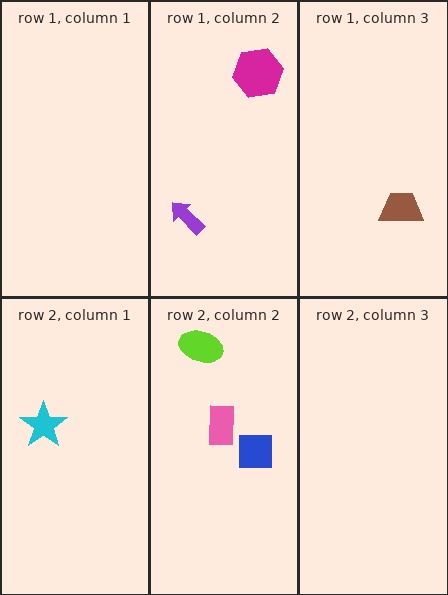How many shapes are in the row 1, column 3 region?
1.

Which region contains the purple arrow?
The row 1, column 2 region.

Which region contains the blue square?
The row 2, column 2 region.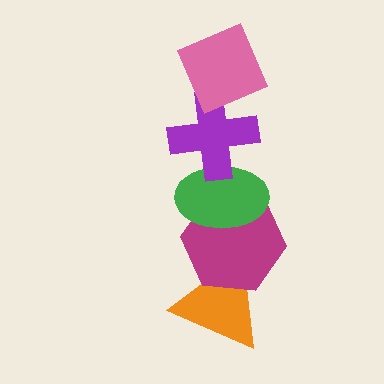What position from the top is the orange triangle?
The orange triangle is 5th from the top.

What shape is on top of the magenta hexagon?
The green ellipse is on top of the magenta hexagon.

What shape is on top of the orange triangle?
The magenta hexagon is on top of the orange triangle.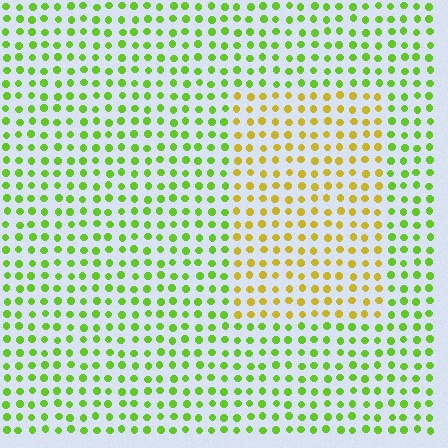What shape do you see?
I see a rectangle.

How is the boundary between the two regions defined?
The boundary is defined purely by a slight shift in hue (about 46 degrees). Spacing, size, and orientation are identical on both sides.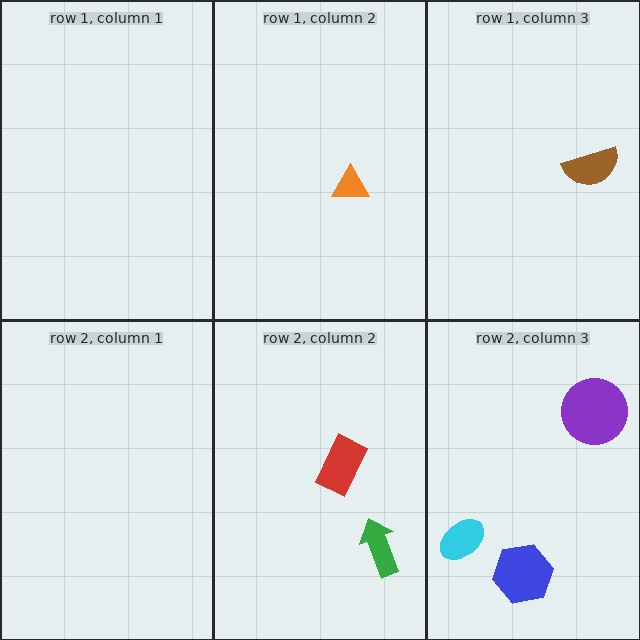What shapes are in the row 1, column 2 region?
The orange triangle.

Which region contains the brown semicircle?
The row 1, column 3 region.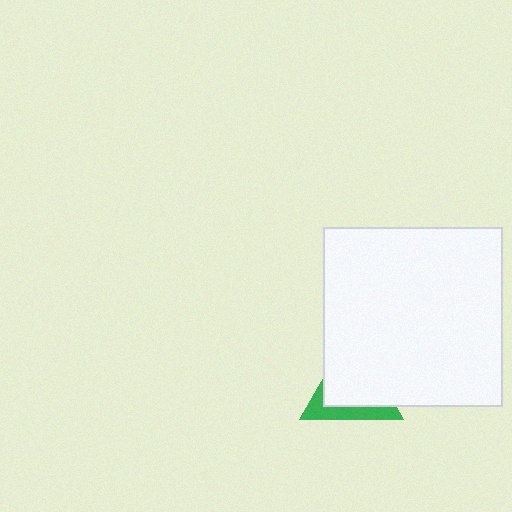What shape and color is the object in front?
The object in front is a white square.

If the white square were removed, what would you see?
You would see the complete green triangle.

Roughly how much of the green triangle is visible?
A small part of it is visible (roughly 30%).